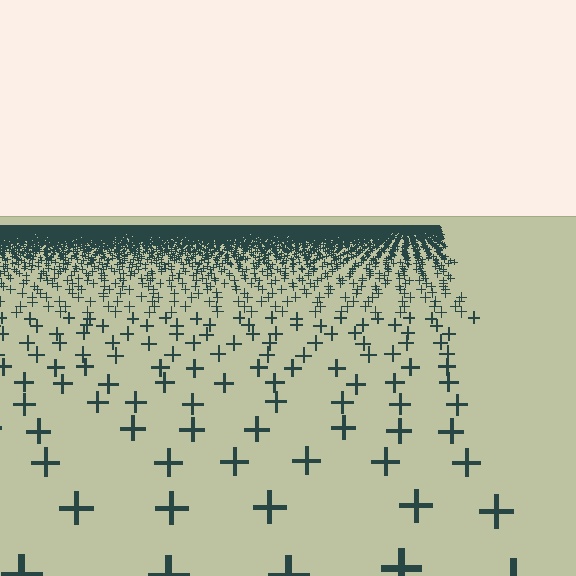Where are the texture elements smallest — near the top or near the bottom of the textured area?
Near the top.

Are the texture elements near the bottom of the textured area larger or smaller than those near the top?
Larger. Near the bottom, elements are closer to the viewer and appear at a bigger on-screen size.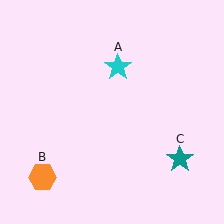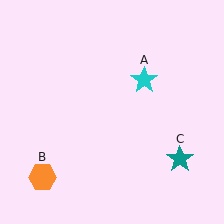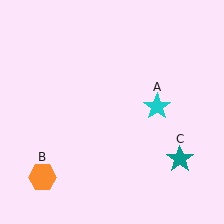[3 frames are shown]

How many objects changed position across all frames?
1 object changed position: cyan star (object A).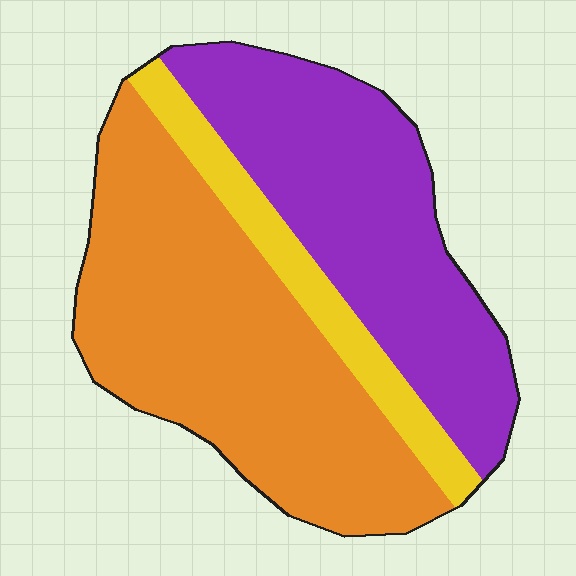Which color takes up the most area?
Orange, at roughly 50%.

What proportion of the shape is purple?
Purple takes up about three eighths (3/8) of the shape.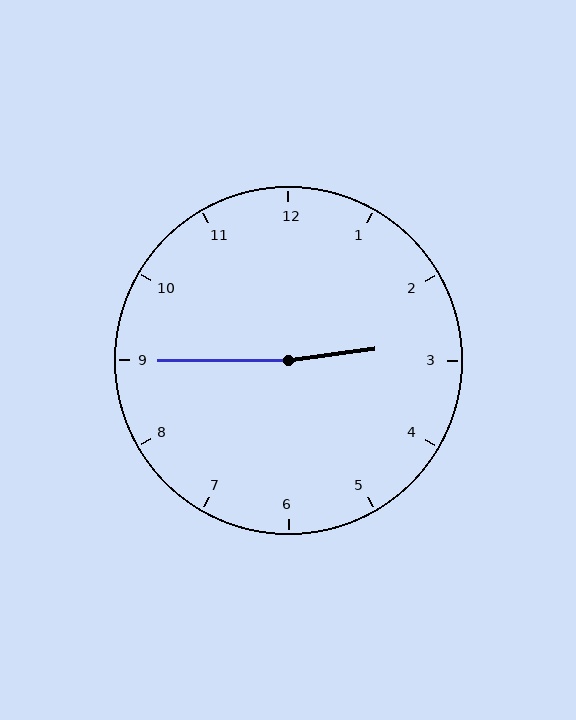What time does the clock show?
2:45.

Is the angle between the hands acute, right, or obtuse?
It is obtuse.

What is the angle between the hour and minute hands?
Approximately 172 degrees.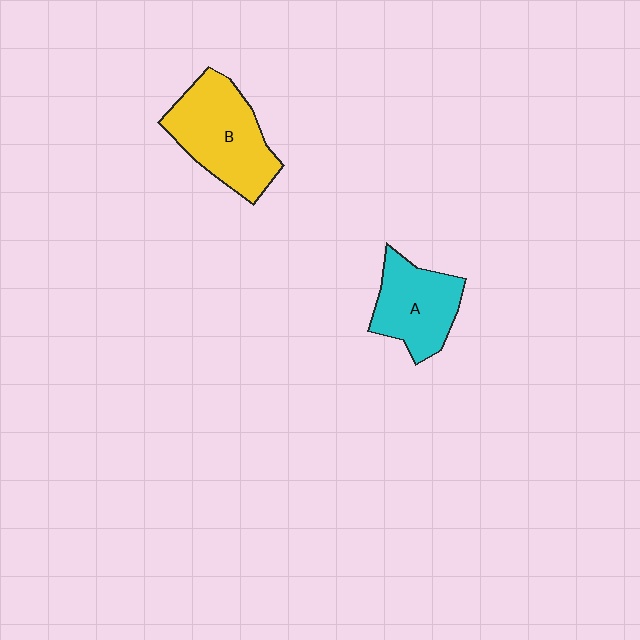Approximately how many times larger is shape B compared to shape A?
Approximately 1.3 times.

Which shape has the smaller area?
Shape A (cyan).